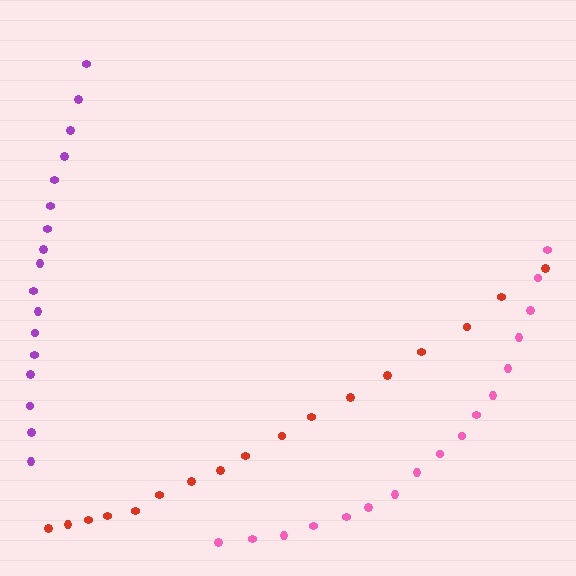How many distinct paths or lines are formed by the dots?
There are 3 distinct paths.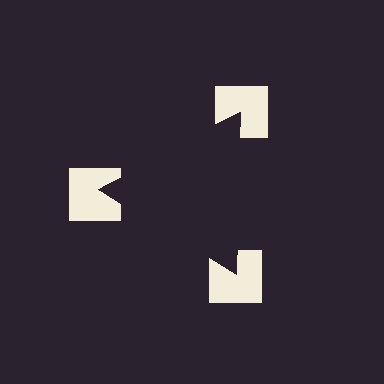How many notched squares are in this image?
There are 3 — one at each vertex of the illusory triangle.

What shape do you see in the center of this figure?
An illusory triangle — its edges are inferred from the aligned wedge cuts in the notched squares, not physically drawn.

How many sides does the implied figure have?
3 sides.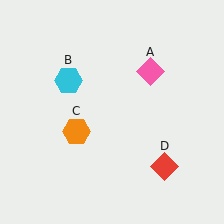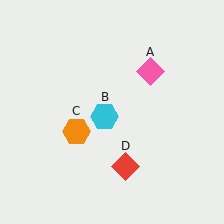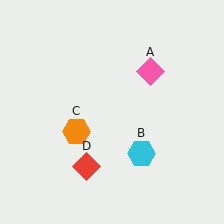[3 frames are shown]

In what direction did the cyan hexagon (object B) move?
The cyan hexagon (object B) moved down and to the right.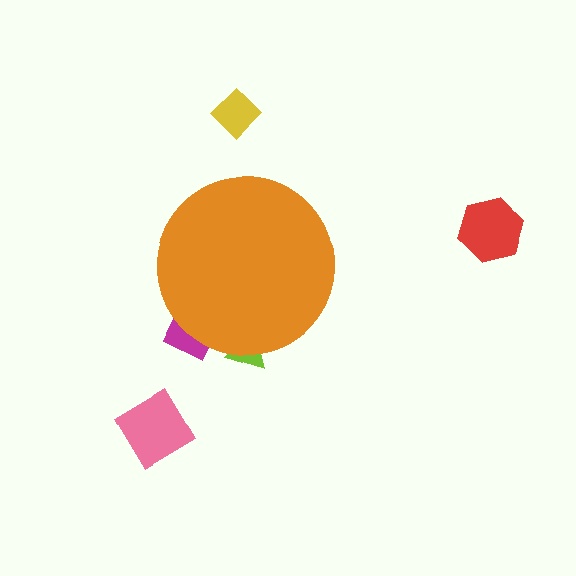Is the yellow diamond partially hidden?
No, the yellow diamond is fully visible.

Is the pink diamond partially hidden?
No, the pink diamond is fully visible.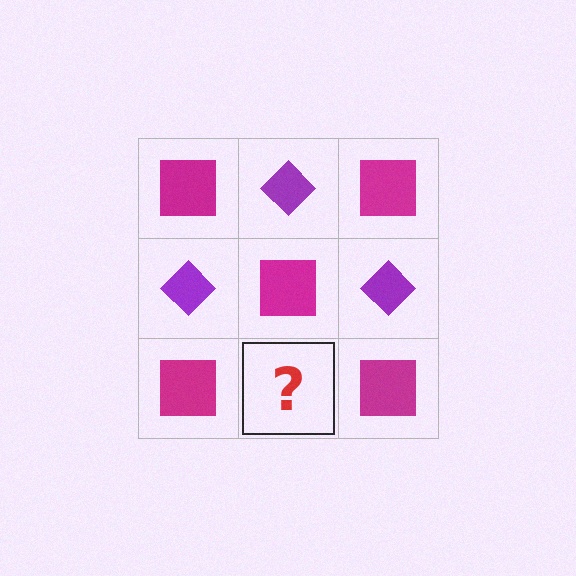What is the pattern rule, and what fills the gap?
The rule is that it alternates magenta square and purple diamond in a checkerboard pattern. The gap should be filled with a purple diamond.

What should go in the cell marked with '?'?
The missing cell should contain a purple diamond.